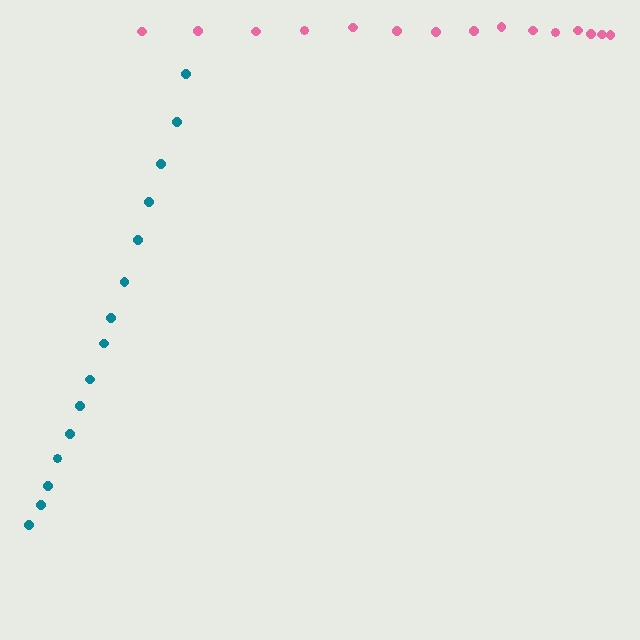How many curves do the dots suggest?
There are 2 distinct paths.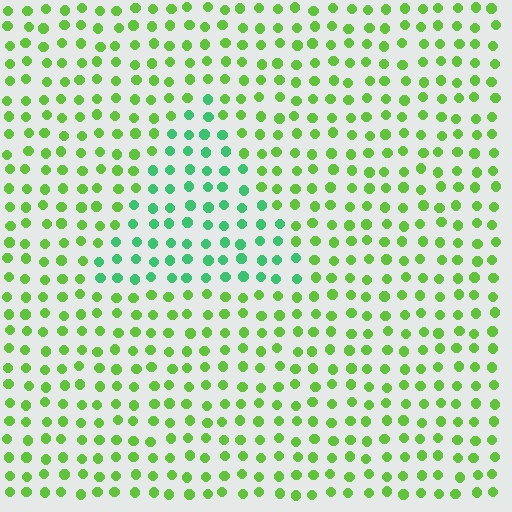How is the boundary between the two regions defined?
The boundary is defined purely by a slight shift in hue (about 40 degrees). Spacing, size, and orientation are identical on both sides.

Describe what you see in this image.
The image is filled with small lime elements in a uniform arrangement. A triangle-shaped region is visible where the elements are tinted to a slightly different hue, forming a subtle color boundary.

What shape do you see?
I see a triangle.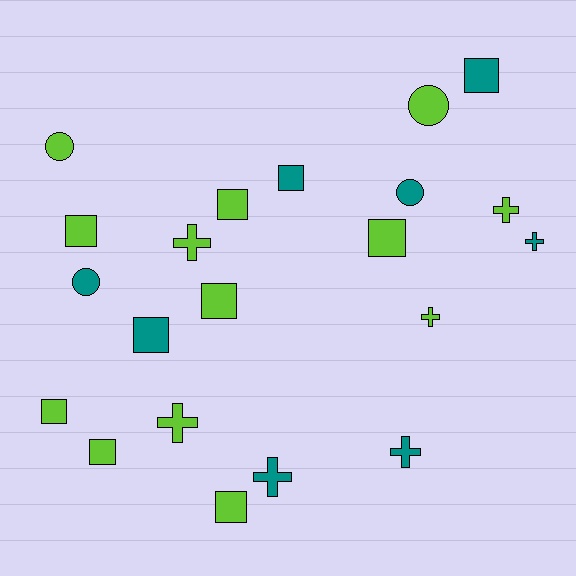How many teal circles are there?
There are 2 teal circles.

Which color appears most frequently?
Lime, with 13 objects.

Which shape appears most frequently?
Square, with 10 objects.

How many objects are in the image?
There are 21 objects.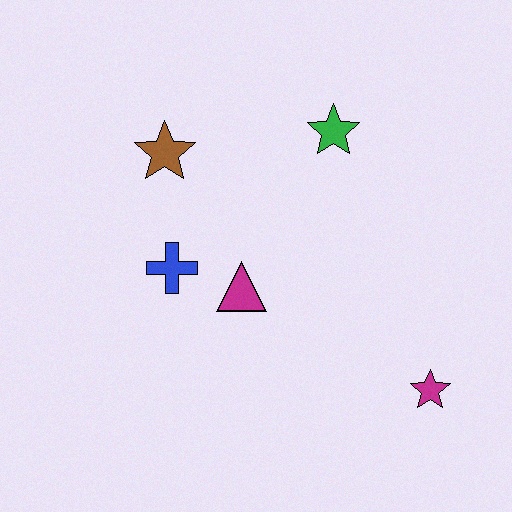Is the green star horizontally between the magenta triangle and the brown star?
No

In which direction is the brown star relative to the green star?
The brown star is to the left of the green star.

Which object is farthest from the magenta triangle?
The magenta star is farthest from the magenta triangle.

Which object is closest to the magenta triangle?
The blue cross is closest to the magenta triangle.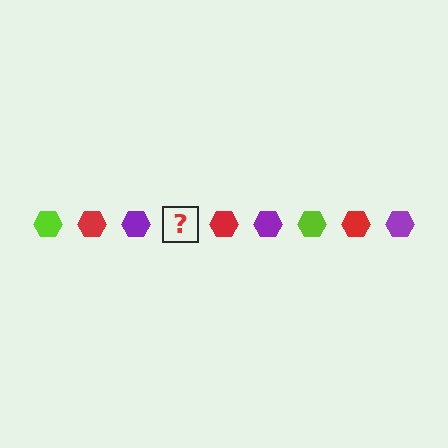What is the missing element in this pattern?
The missing element is a lime hexagon.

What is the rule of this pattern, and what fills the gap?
The rule is that the pattern cycles through lime, red, purple hexagons. The gap should be filled with a lime hexagon.